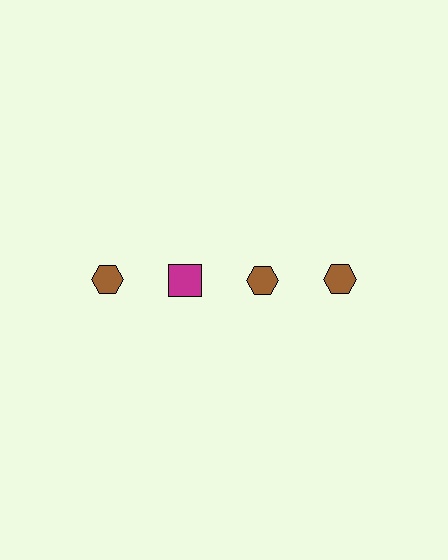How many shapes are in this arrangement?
There are 4 shapes arranged in a grid pattern.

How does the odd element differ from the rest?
It differs in both color (magenta instead of brown) and shape (square instead of hexagon).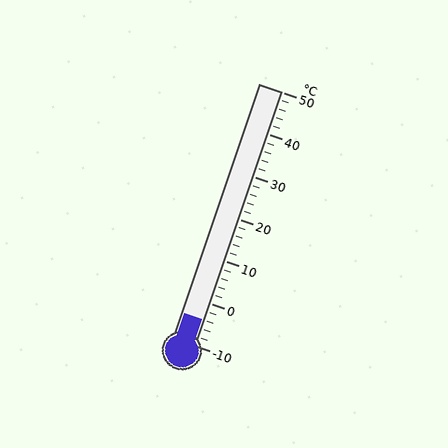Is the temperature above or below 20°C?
The temperature is below 20°C.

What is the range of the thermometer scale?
The thermometer scale ranges from -10°C to 50°C.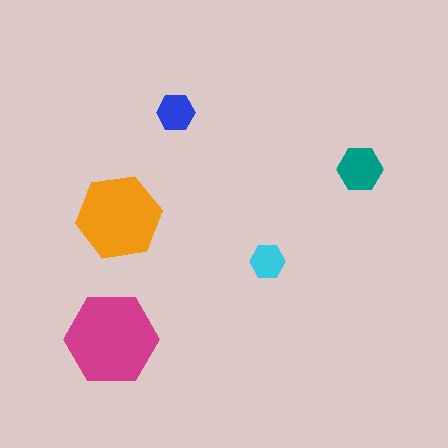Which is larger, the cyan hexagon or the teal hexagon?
The teal one.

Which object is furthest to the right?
The teal hexagon is rightmost.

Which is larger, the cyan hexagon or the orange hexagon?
The orange one.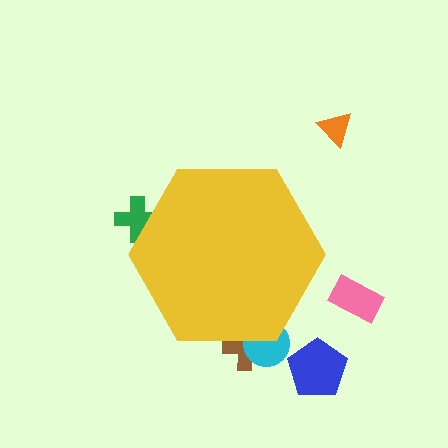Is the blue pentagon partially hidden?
No, the blue pentagon is fully visible.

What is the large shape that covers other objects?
A yellow hexagon.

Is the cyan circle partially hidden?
Yes, the cyan circle is partially hidden behind the yellow hexagon.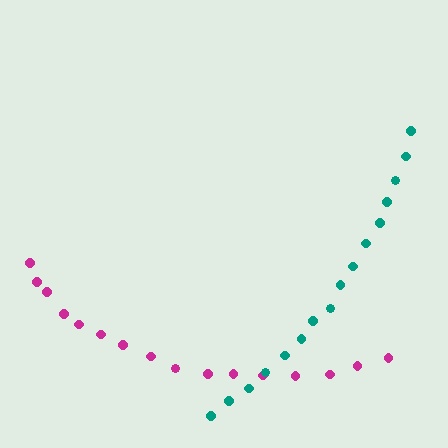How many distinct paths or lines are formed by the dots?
There are 2 distinct paths.